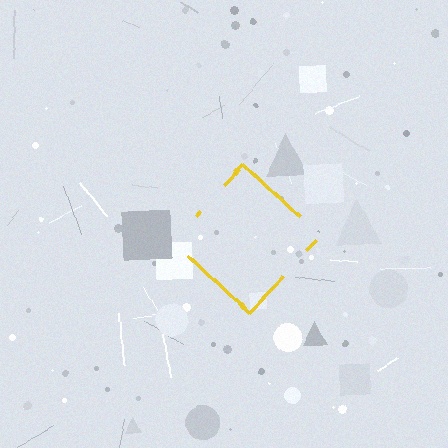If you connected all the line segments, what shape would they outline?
They would outline a diamond.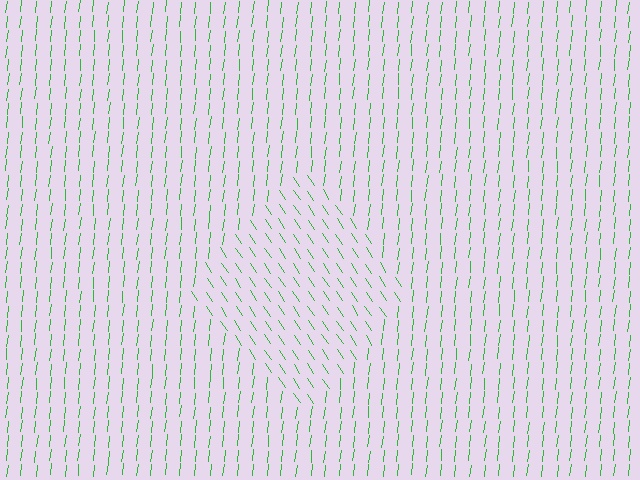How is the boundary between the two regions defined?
The boundary is defined purely by a change in line orientation (approximately 40 degrees difference). All lines are the same color and thickness.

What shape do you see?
I see a diamond.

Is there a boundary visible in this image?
Yes, there is a texture boundary formed by a change in line orientation.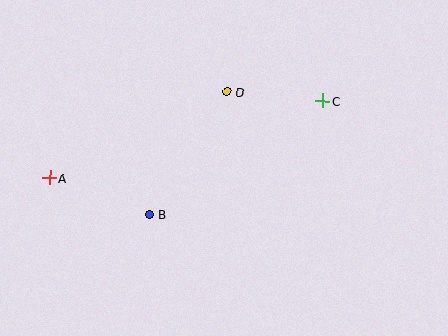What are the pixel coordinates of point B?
Point B is at (149, 215).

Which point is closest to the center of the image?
Point D at (226, 92) is closest to the center.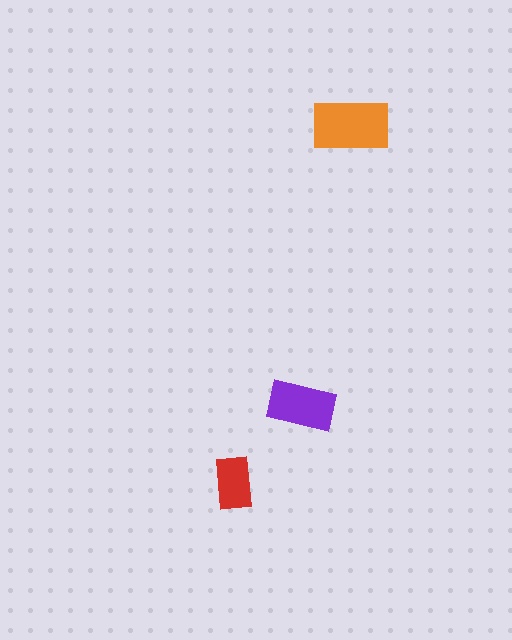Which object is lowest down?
The red rectangle is bottommost.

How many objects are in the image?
There are 3 objects in the image.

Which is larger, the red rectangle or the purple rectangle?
The purple one.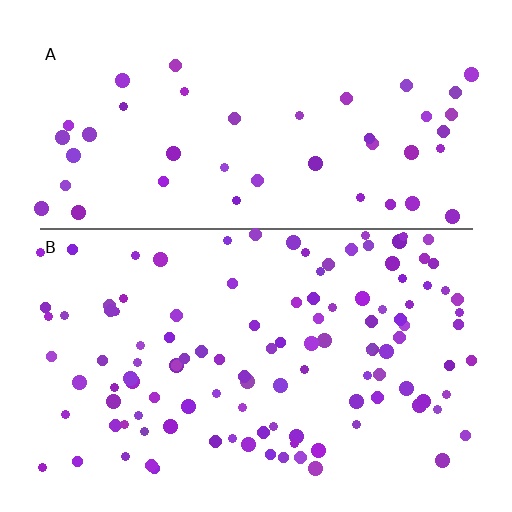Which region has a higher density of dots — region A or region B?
B (the bottom).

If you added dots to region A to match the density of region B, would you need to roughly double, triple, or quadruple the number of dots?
Approximately triple.